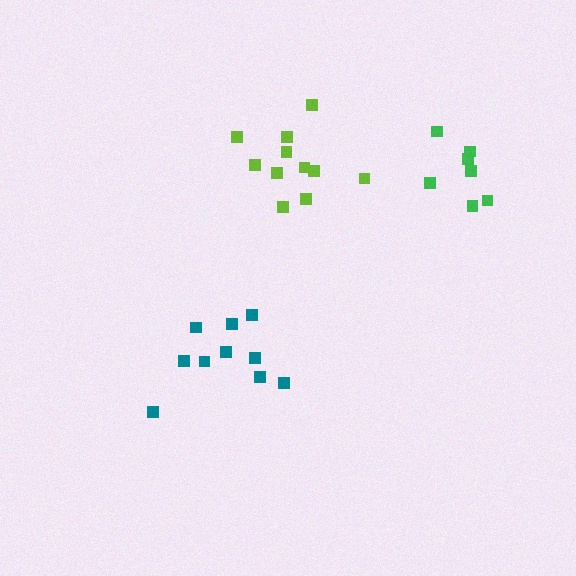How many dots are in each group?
Group 1: 7 dots, Group 2: 10 dots, Group 3: 11 dots (28 total).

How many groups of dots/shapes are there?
There are 3 groups.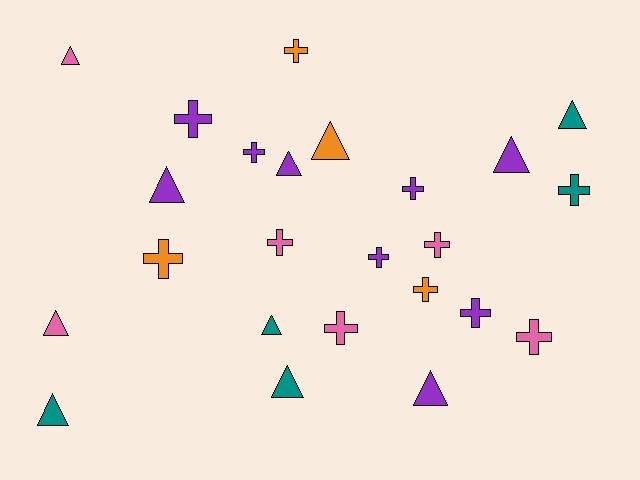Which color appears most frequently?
Purple, with 9 objects.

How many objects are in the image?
There are 24 objects.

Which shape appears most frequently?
Cross, with 13 objects.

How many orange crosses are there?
There are 3 orange crosses.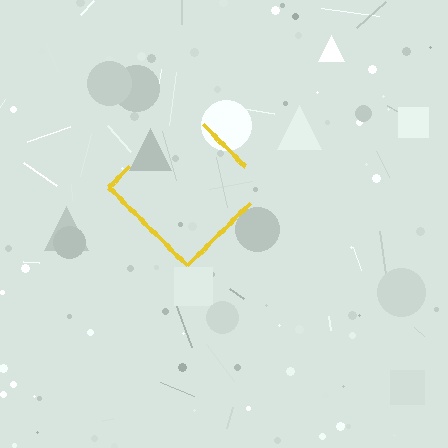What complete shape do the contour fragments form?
The contour fragments form a diamond.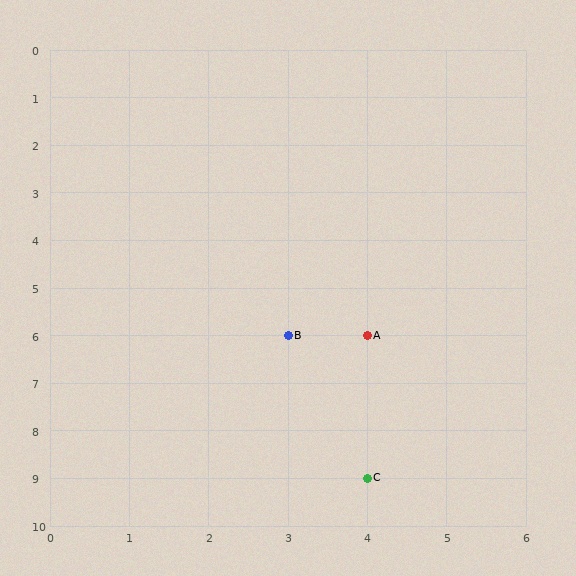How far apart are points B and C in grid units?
Points B and C are 1 column and 3 rows apart (about 3.2 grid units diagonally).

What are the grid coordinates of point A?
Point A is at grid coordinates (4, 6).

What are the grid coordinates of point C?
Point C is at grid coordinates (4, 9).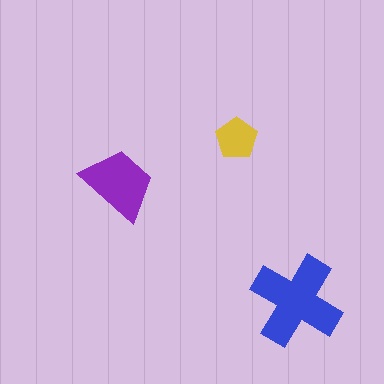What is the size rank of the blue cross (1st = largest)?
1st.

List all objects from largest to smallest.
The blue cross, the purple trapezoid, the yellow pentagon.